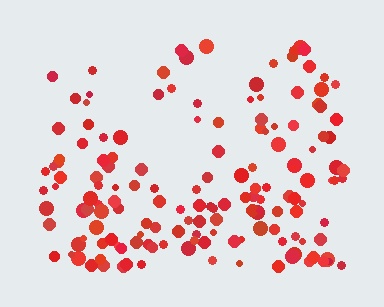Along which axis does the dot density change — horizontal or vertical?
Vertical.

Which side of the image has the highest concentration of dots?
The bottom.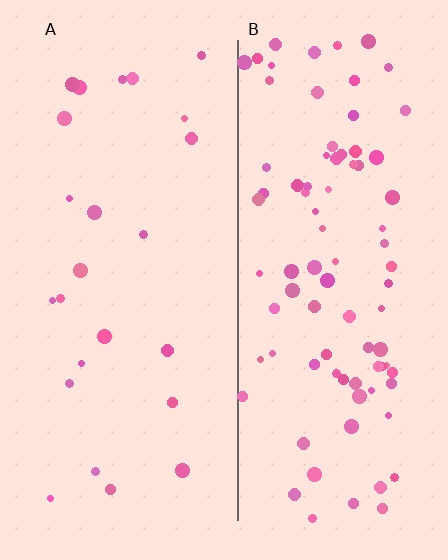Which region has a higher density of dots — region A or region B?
B (the right).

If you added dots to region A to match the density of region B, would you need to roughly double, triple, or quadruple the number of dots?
Approximately quadruple.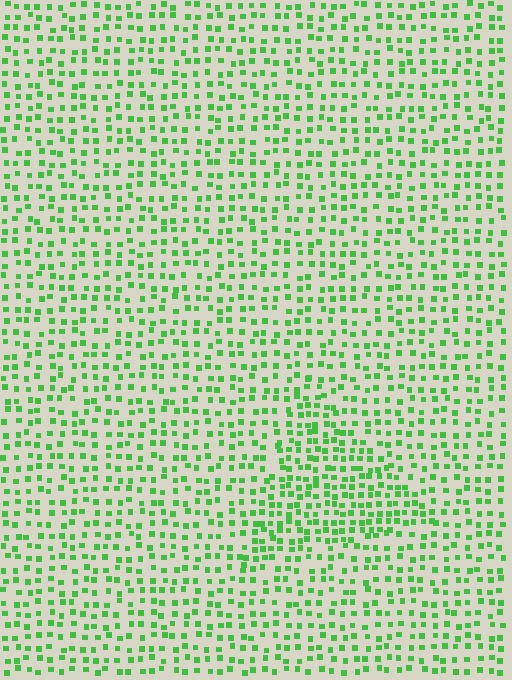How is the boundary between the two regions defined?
The boundary is defined by a change in element density (approximately 1.6x ratio). All elements are the same color, size, and shape.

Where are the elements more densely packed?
The elements are more densely packed inside the triangle boundary.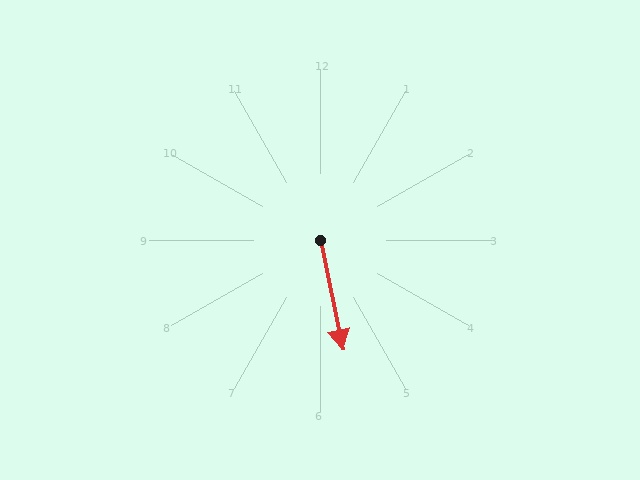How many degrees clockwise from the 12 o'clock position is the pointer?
Approximately 168 degrees.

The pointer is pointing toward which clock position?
Roughly 6 o'clock.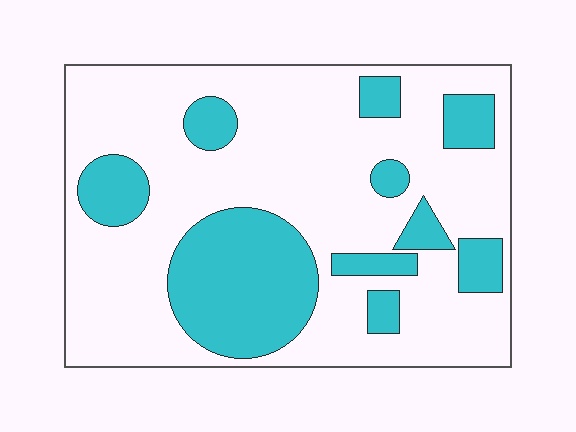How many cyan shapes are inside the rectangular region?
10.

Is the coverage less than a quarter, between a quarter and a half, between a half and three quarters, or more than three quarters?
Between a quarter and a half.